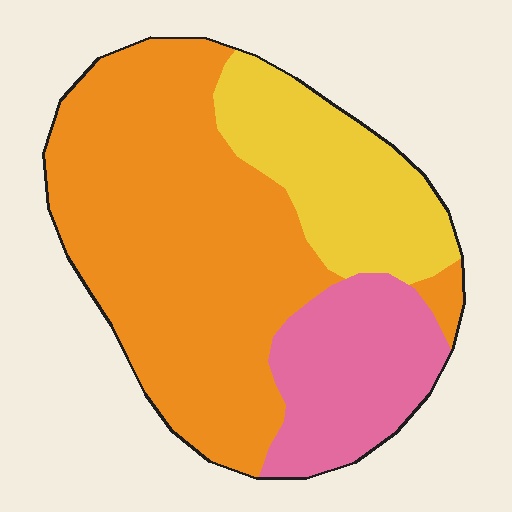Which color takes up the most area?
Orange, at roughly 60%.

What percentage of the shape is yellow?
Yellow takes up between a sixth and a third of the shape.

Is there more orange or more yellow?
Orange.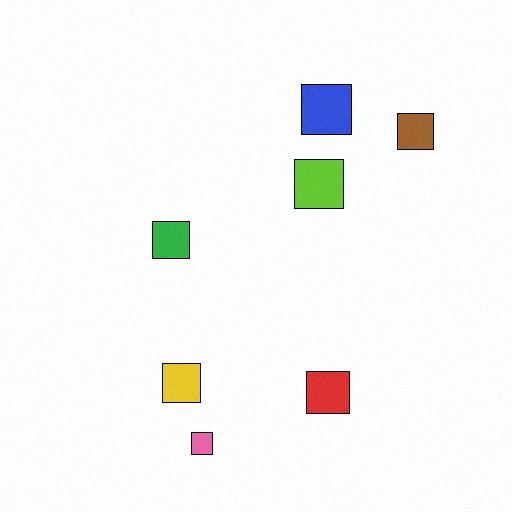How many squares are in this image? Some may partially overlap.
There are 7 squares.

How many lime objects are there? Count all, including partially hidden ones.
There is 1 lime object.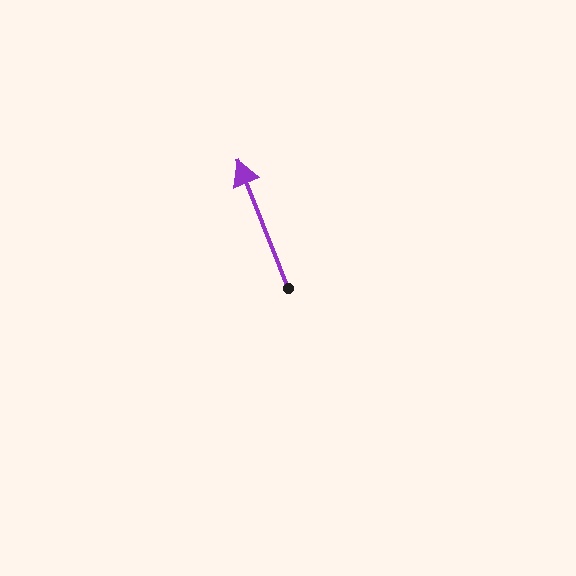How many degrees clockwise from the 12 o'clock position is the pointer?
Approximately 338 degrees.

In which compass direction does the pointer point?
North.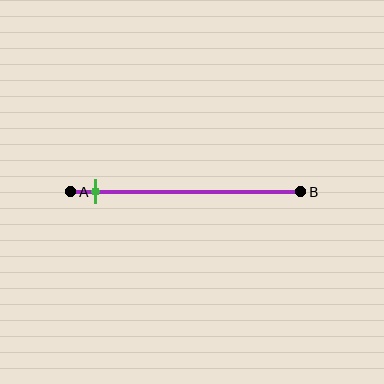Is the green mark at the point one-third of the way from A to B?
No, the mark is at about 10% from A, not at the 33% one-third point.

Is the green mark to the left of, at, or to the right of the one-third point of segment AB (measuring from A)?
The green mark is to the left of the one-third point of segment AB.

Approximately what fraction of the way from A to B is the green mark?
The green mark is approximately 10% of the way from A to B.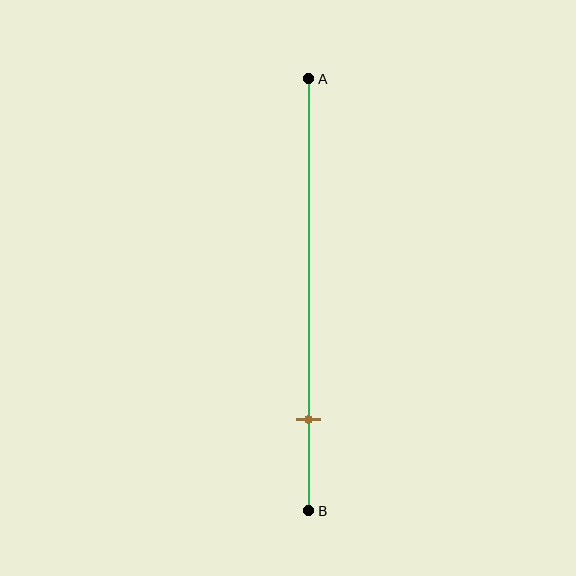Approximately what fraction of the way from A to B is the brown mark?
The brown mark is approximately 80% of the way from A to B.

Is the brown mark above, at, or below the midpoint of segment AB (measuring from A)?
The brown mark is below the midpoint of segment AB.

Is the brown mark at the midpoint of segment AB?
No, the mark is at about 80% from A, not at the 50% midpoint.